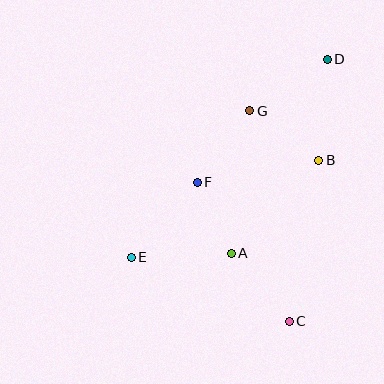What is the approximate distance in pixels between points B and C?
The distance between B and C is approximately 164 pixels.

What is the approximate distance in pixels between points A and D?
The distance between A and D is approximately 217 pixels.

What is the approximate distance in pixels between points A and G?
The distance between A and G is approximately 144 pixels.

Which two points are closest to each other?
Points A and F are closest to each other.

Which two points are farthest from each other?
Points D and E are farthest from each other.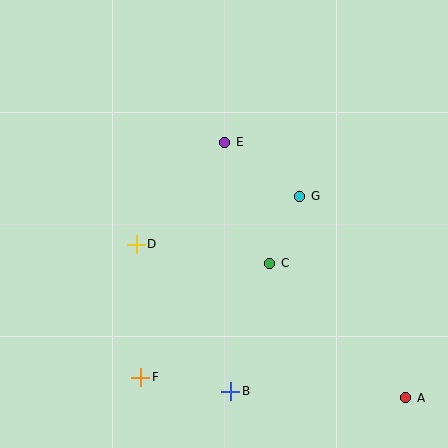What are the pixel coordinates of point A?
Point A is at (406, 398).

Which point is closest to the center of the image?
Point C at (270, 263) is closest to the center.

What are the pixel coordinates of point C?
Point C is at (270, 263).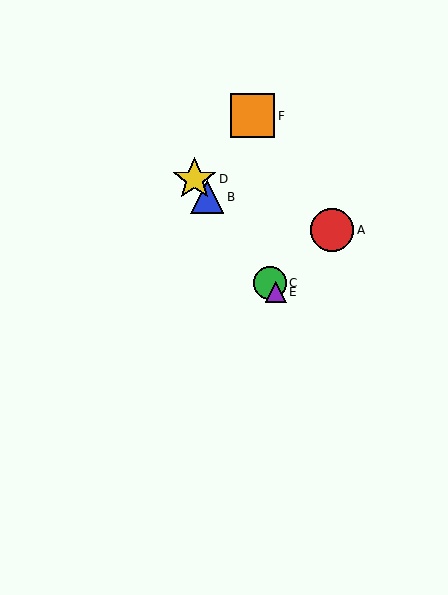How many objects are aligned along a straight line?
4 objects (B, C, D, E) are aligned along a straight line.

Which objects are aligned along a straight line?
Objects B, C, D, E are aligned along a straight line.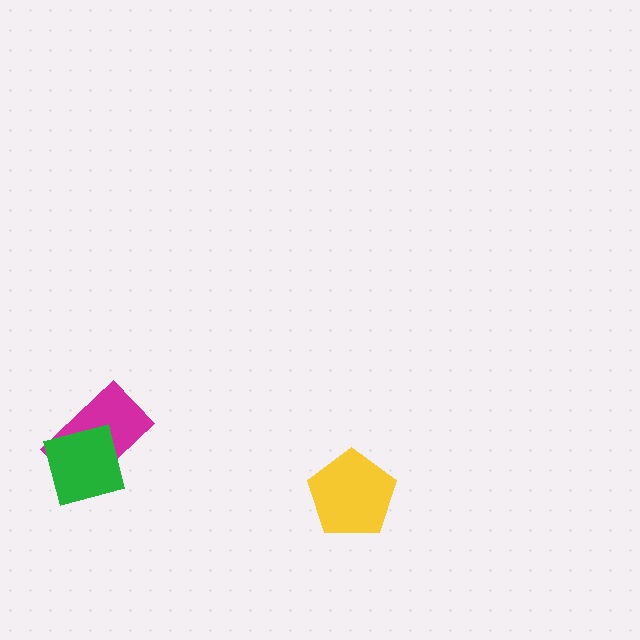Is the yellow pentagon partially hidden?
No, no other shape covers it.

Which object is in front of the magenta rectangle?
The green square is in front of the magenta rectangle.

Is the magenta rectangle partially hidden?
Yes, it is partially covered by another shape.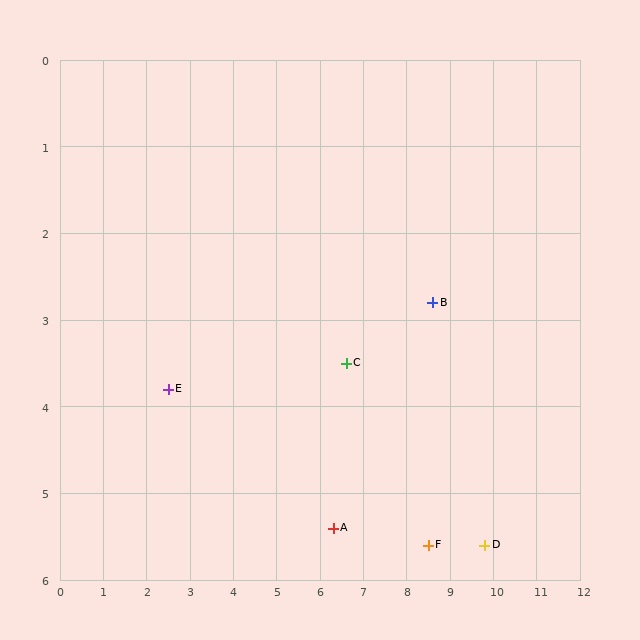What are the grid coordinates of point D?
Point D is at approximately (9.8, 5.6).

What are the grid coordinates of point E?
Point E is at approximately (2.5, 3.8).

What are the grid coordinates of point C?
Point C is at approximately (6.6, 3.5).